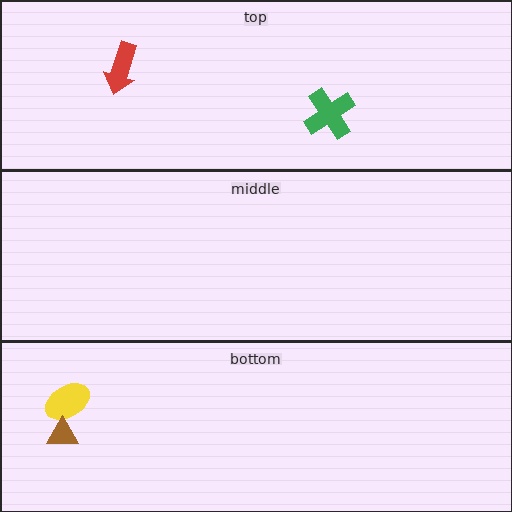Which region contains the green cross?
The top region.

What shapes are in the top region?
The green cross, the red arrow.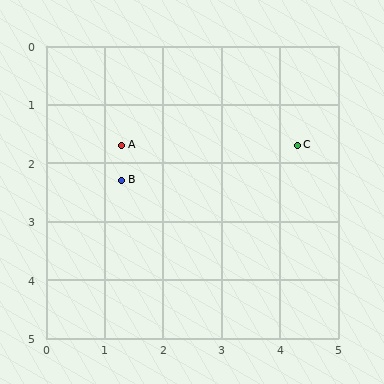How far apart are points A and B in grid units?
Points A and B are about 0.6 grid units apart.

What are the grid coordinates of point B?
Point B is at approximately (1.3, 2.3).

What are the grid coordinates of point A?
Point A is at approximately (1.3, 1.7).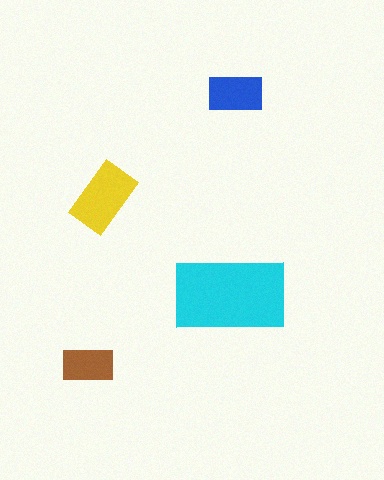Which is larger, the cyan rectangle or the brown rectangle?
The cyan one.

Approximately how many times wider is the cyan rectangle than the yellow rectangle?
About 1.5 times wider.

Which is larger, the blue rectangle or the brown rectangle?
The blue one.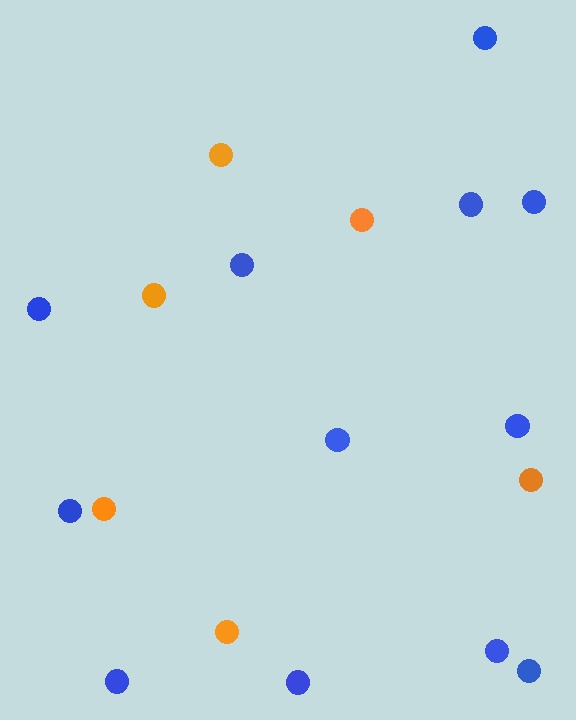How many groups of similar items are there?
There are 2 groups: one group of orange circles (6) and one group of blue circles (12).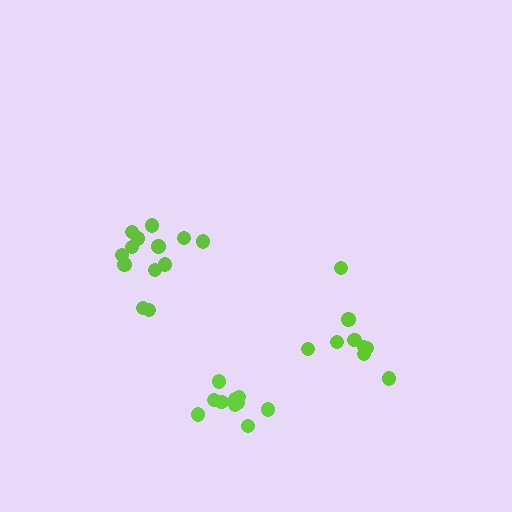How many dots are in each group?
Group 1: 13 dots, Group 2: 9 dots, Group 3: 11 dots (33 total).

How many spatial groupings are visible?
There are 3 spatial groupings.